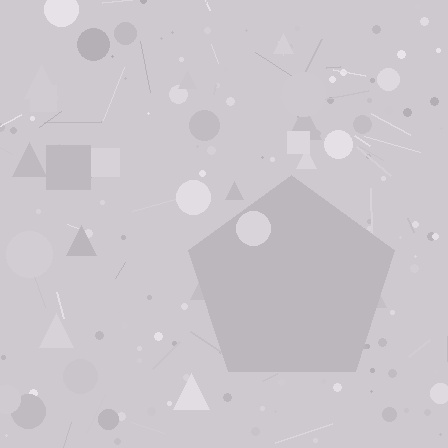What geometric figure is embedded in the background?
A pentagon is embedded in the background.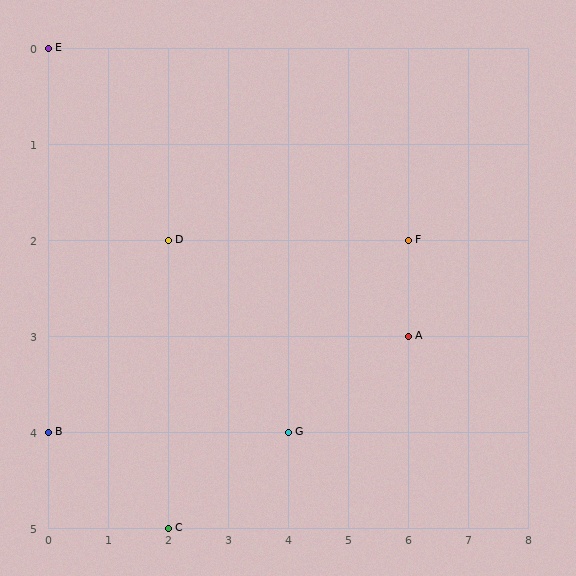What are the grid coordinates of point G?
Point G is at grid coordinates (4, 4).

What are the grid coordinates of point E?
Point E is at grid coordinates (0, 0).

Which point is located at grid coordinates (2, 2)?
Point D is at (2, 2).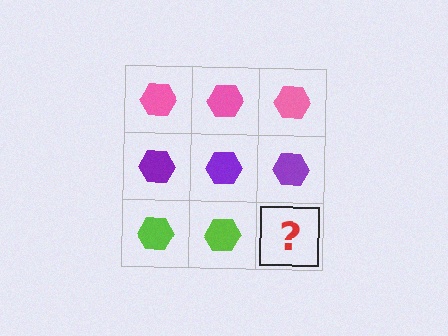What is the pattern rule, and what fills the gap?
The rule is that each row has a consistent color. The gap should be filled with a lime hexagon.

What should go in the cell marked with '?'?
The missing cell should contain a lime hexagon.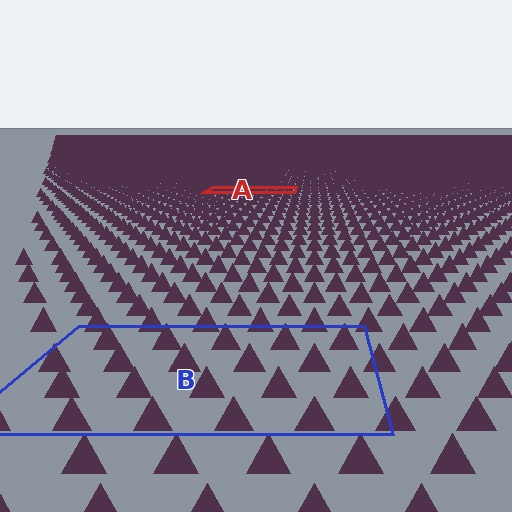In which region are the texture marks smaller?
The texture marks are smaller in region A, because it is farther away.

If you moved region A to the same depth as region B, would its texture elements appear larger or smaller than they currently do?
They would appear larger. At a closer depth, the same texture elements are projected at a bigger on-screen size.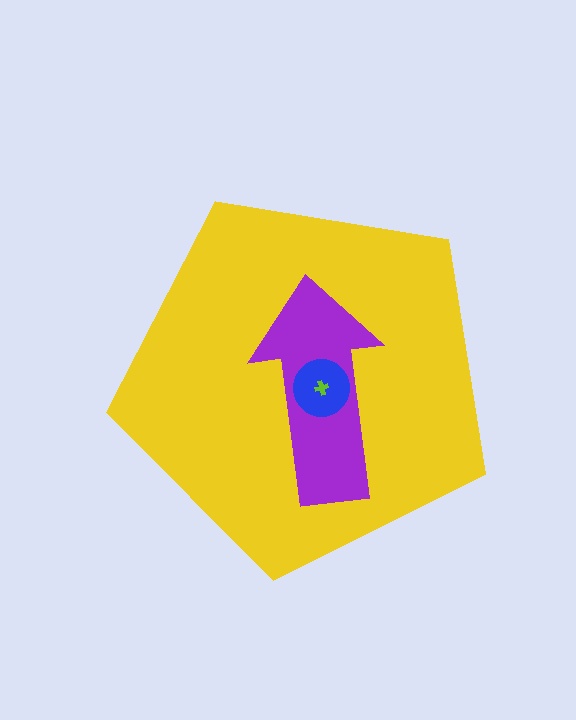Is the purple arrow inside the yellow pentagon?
Yes.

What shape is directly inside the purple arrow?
The blue circle.